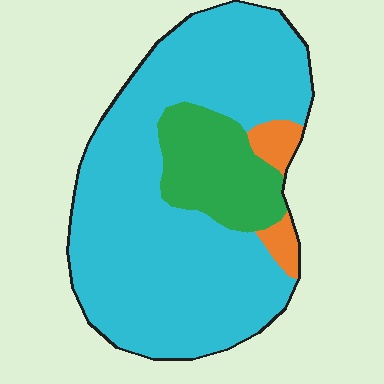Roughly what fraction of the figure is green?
Green takes up between a sixth and a third of the figure.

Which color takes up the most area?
Cyan, at roughly 75%.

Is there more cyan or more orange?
Cyan.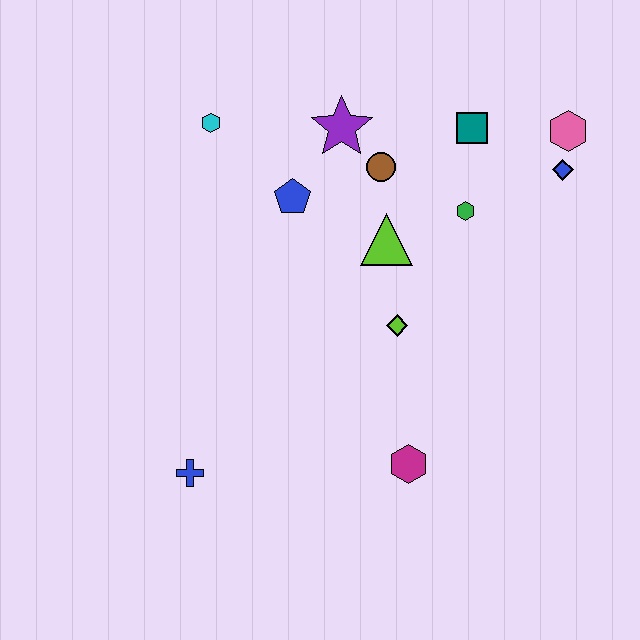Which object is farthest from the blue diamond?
The blue cross is farthest from the blue diamond.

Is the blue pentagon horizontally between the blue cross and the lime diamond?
Yes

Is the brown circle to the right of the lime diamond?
No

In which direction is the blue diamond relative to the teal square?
The blue diamond is to the right of the teal square.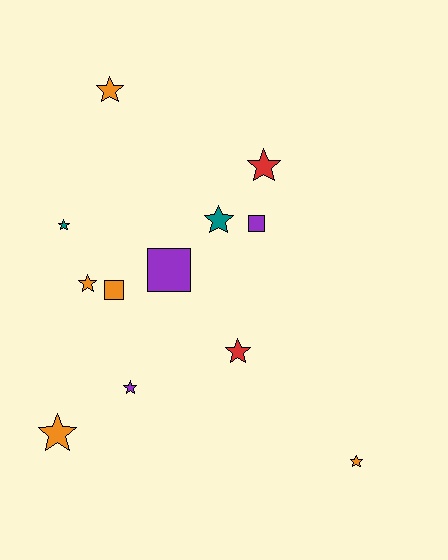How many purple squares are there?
There are 2 purple squares.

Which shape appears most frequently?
Star, with 9 objects.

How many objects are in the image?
There are 12 objects.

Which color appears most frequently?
Orange, with 5 objects.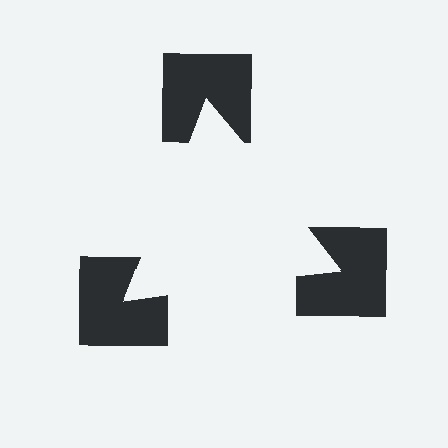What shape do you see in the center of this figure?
An illusory triangle — its edges are inferred from the aligned wedge cuts in the notched squares, not physically drawn.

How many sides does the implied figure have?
3 sides.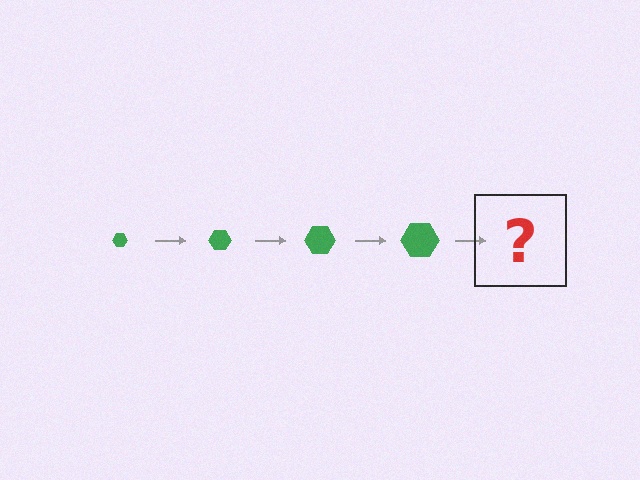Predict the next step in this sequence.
The next step is a green hexagon, larger than the previous one.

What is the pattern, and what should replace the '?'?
The pattern is that the hexagon gets progressively larger each step. The '?' should be a green hexagon, larger than the previous one.